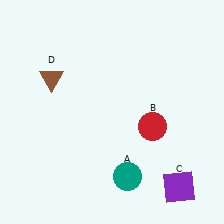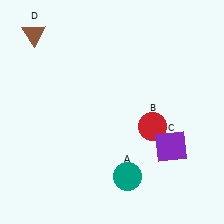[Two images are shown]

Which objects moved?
The objects that moved are: the purple square (C), the brown triangle (D).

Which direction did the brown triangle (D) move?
The brown triangle (D) moved up.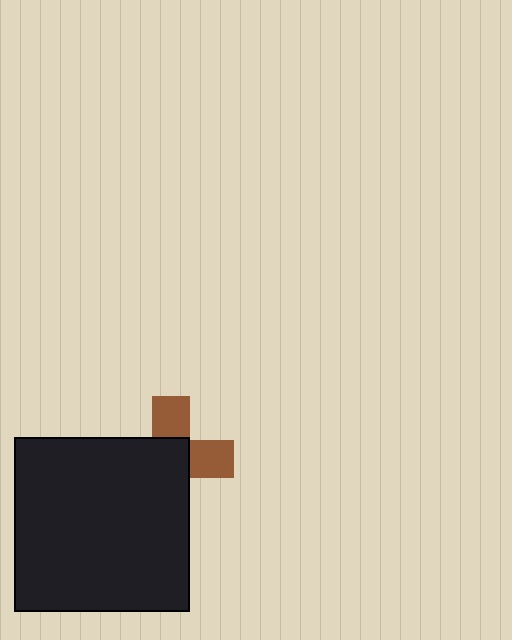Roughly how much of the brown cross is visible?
A small part of it is visible (roughly 41%).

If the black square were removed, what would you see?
You would see the complete brown cross.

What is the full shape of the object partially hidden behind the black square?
The partially hidden object is a brown cross.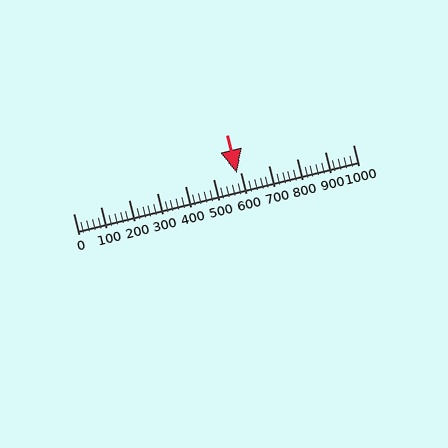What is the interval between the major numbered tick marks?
The major tick marks are spaced 100 units apart.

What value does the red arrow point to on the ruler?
The red arrow points to approximately 585.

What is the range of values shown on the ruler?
The ruler shows values from 0 to 1000.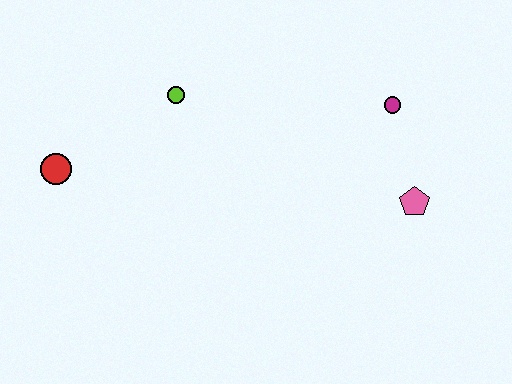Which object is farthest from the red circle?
The pink pentagon is farthest from the red circle.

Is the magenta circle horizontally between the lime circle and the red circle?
No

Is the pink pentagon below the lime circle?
Yes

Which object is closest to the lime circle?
The red circle is closest to the lime circle.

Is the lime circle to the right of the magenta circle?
No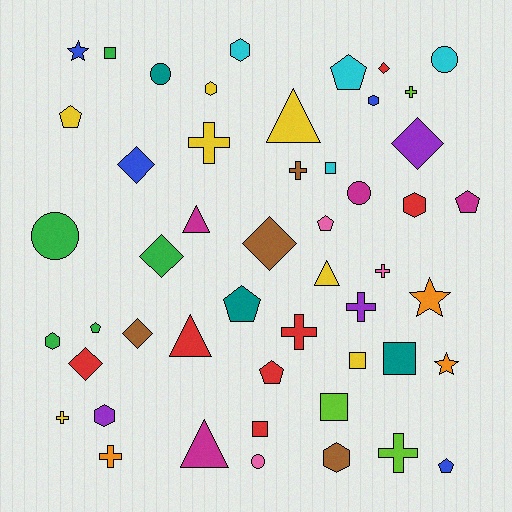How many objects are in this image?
There are 50 objects.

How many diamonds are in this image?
There are 7 diamonds.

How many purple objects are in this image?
There are 3 purple objects.